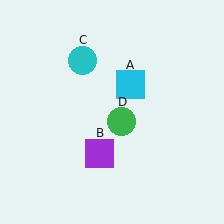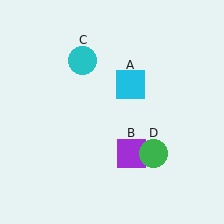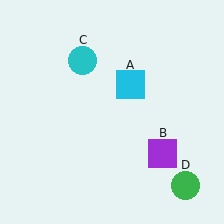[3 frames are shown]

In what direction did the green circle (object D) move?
The green circle (object D) moved down and to the right.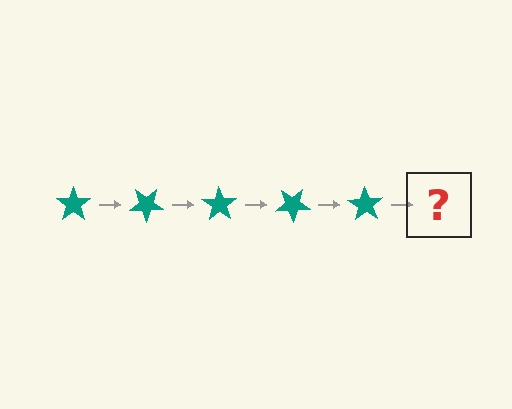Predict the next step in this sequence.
The next step is a teal star rotated 175 degrees.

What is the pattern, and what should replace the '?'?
The pattern is that the star rotates 35 degrees each step. The '?' should be a teal star rotated 175 degrees.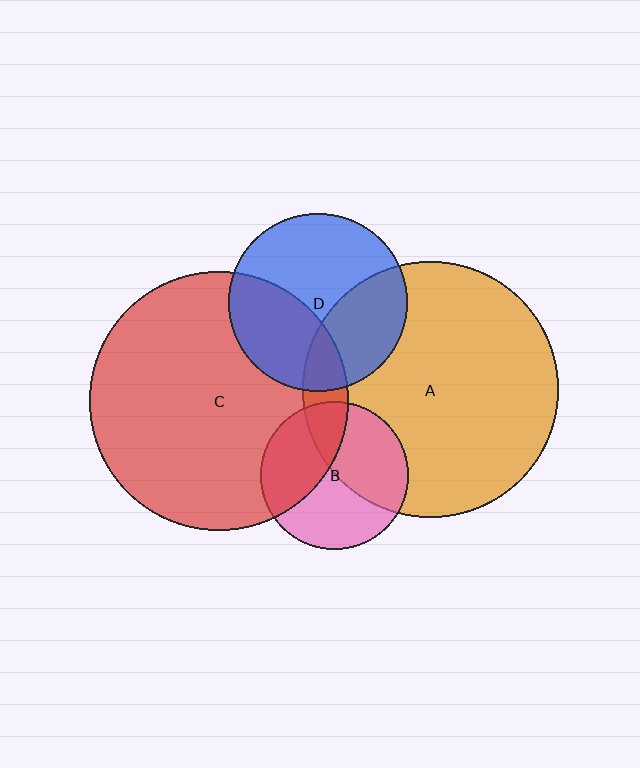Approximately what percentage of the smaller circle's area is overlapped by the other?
Approximately 10%.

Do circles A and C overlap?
Yes.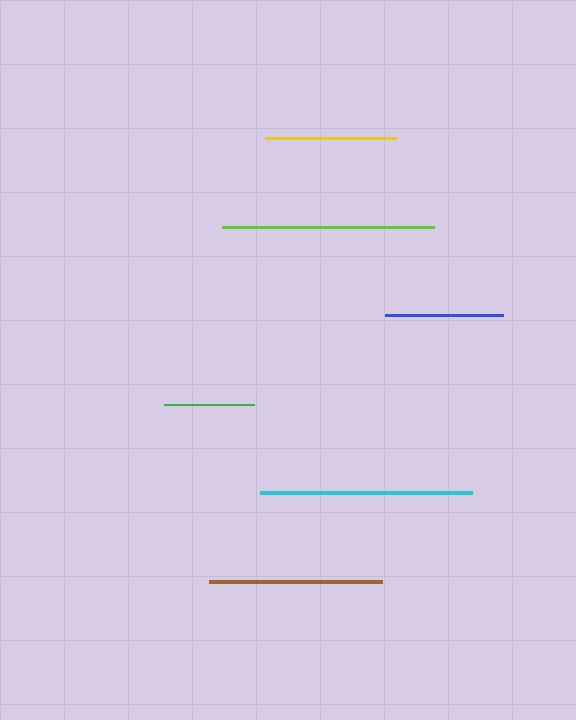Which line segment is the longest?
The cyan line is the longest at approximately 212 pixels.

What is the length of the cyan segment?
The cyan segment is approximately 212 pixels long.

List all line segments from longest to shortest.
From longest to shortest: cyan, lime, brown, yellow, blue, green.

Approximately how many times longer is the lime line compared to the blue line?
The lime line is approximately 1.8 times the length of the blue line.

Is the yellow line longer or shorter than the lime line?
The lime line is longer than the yellow line.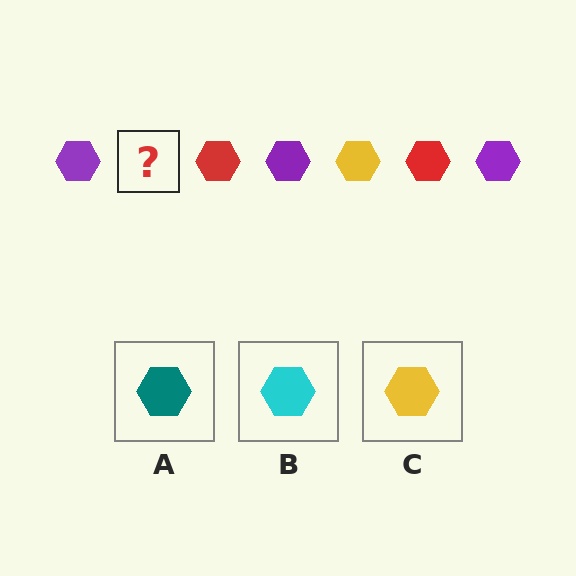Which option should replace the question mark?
Option C.